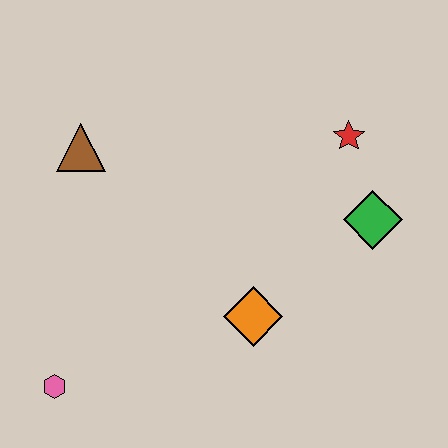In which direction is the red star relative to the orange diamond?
The red star is above the orange diamond.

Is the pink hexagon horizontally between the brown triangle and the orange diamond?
No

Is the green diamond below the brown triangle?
Yes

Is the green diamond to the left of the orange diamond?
No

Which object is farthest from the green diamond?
The pink hexagon is farthest from the green diamond.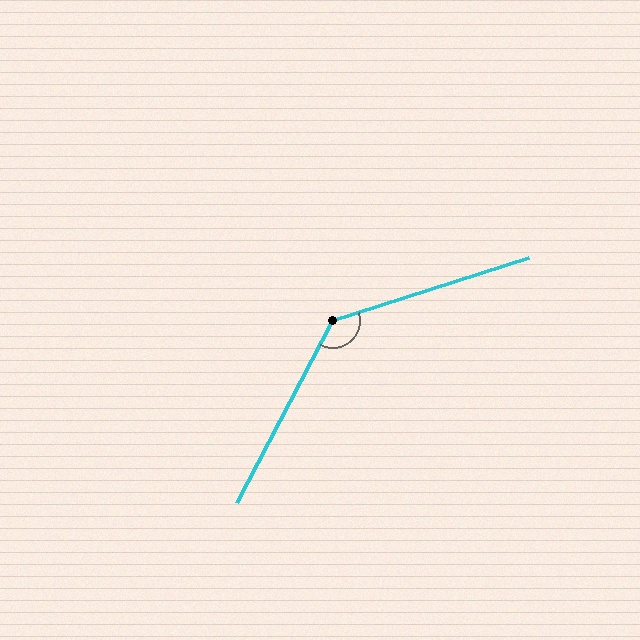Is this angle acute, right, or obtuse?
It is obtuse.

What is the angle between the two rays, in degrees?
Approximately 135 degrees.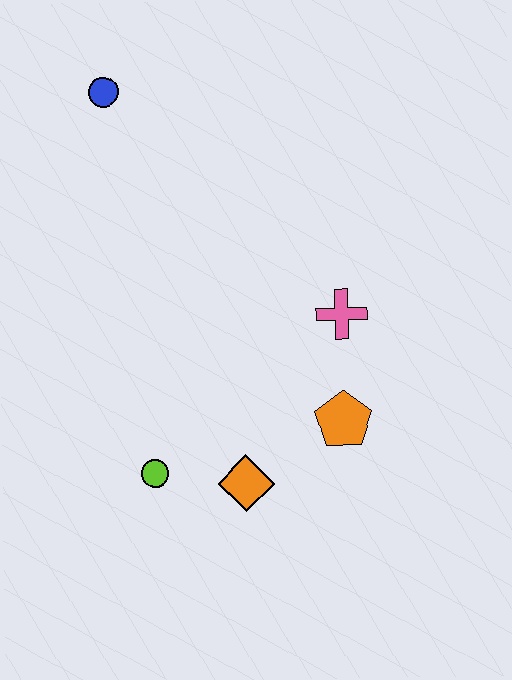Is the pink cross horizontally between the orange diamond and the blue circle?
No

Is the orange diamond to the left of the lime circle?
No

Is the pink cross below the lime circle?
No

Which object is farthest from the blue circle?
The orange diamond is farthest from the blue circle.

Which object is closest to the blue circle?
The pink cross is closest to the blue circle.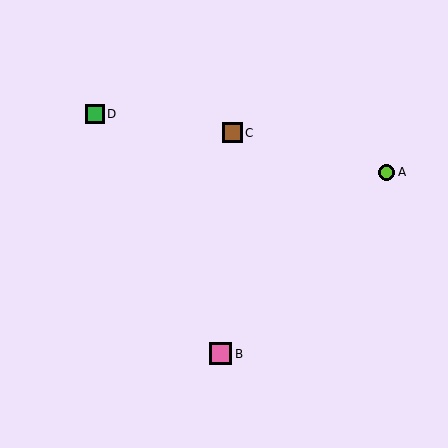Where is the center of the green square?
The center of the green square is at (95, 114).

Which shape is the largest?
The pink square (labeled B) is the largest.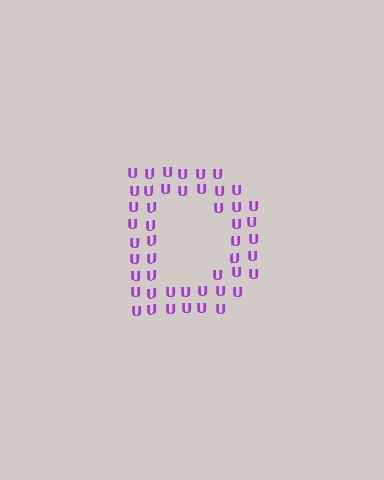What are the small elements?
The small elements are letter U's.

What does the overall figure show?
The overall figure shows the letter D.